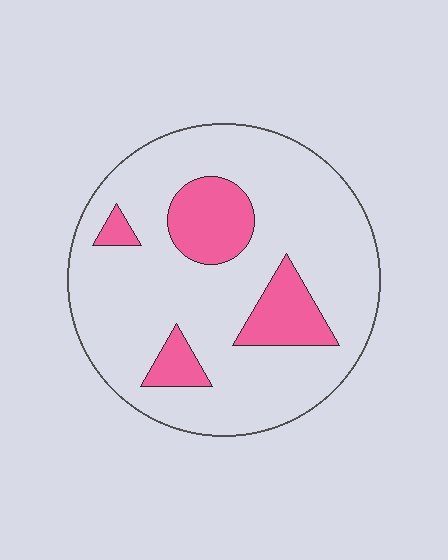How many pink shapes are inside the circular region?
4.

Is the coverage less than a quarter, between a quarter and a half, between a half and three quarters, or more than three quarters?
Less than a quarter.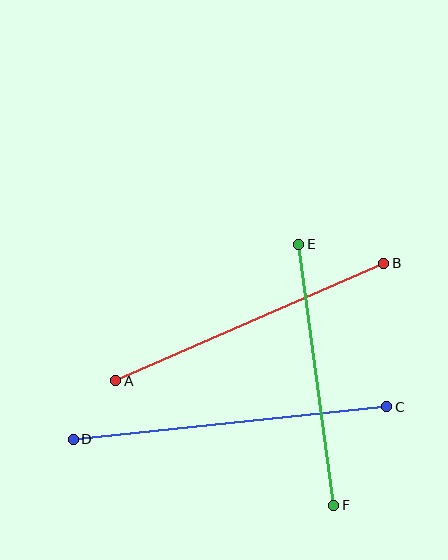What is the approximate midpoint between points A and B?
The midpoint is at approximately (250, 322) pixels.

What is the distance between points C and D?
The distance is approximately 315 pixels.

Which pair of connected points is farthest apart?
Points C and D are farthest apart.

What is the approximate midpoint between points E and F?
The midpoint is at approximately (316, 375) pixels.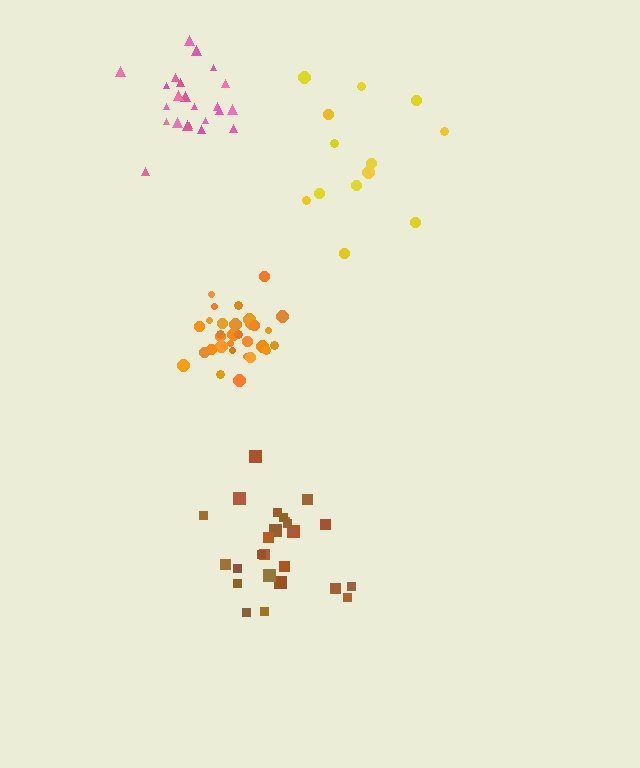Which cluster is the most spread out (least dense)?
Yellow.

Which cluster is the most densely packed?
Orange.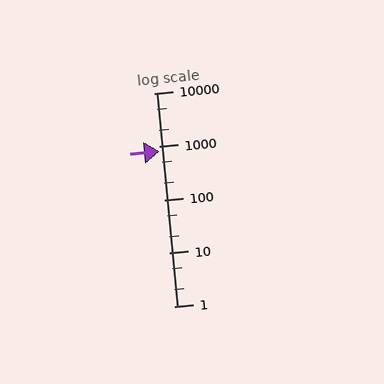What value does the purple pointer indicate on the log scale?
The pointer indicates approximately 810.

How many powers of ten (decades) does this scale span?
The scale spans 4 decades, from 1 to 10000.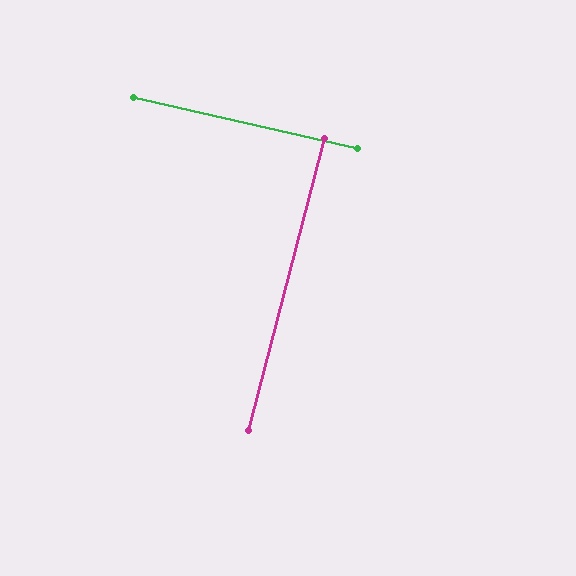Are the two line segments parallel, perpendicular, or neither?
Perpendicular — they meet at approximately 88°.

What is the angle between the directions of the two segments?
Approximately 88 degrees.